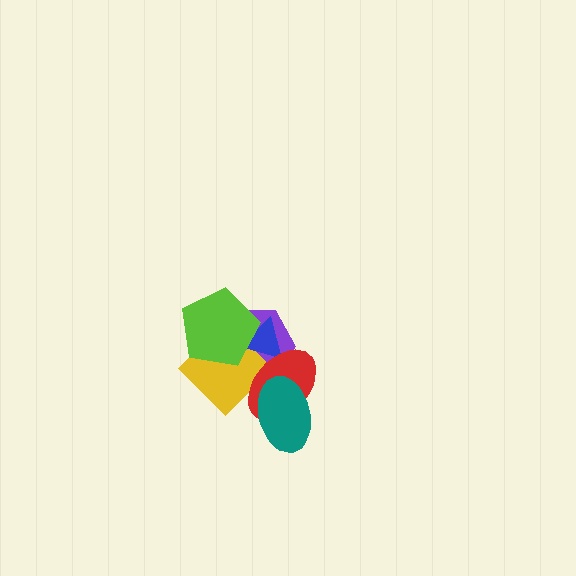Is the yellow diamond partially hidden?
Yes, it is partially covered by another shape.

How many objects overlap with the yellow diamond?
5 objects overlap with the yellow diamond.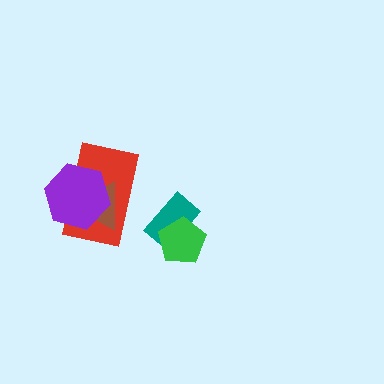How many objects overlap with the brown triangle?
2 objects overlap with the brown triangle.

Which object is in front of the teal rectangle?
The green pentagon is in front of the teal rectangle.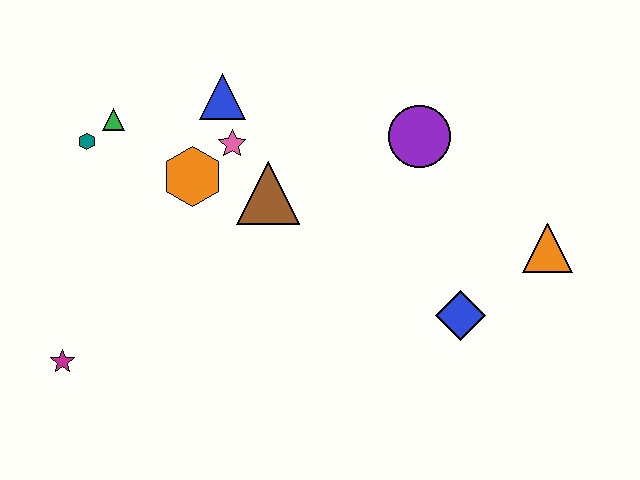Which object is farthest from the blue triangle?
The orange triangle is farthest from the blue triangle.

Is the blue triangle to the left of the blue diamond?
Yes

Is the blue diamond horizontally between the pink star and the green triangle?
No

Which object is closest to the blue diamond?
The orange triangle is closest to the blue diamond.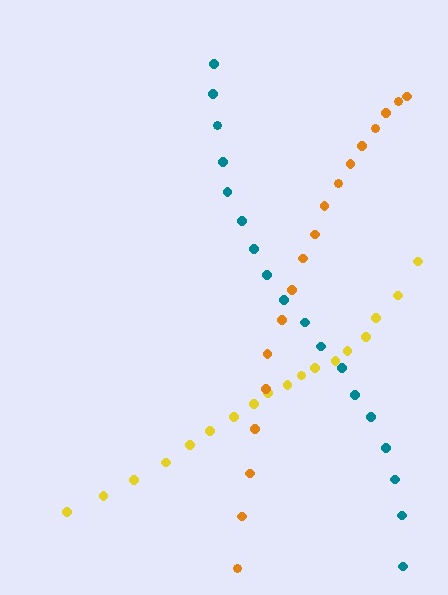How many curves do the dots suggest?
There are 3 distinct paths.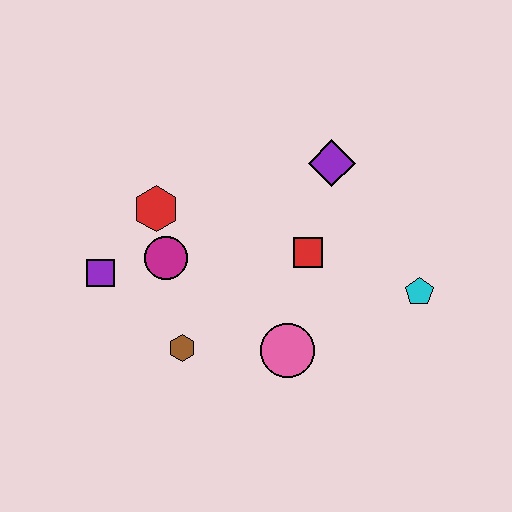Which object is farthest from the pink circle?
The purple square is farthest from the pink circle.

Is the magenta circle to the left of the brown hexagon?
Yes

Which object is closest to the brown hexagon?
The magenta circle is closest to the brown hexagon.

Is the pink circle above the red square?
No